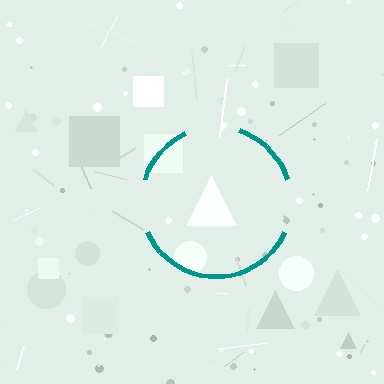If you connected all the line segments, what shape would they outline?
They would outline a circle.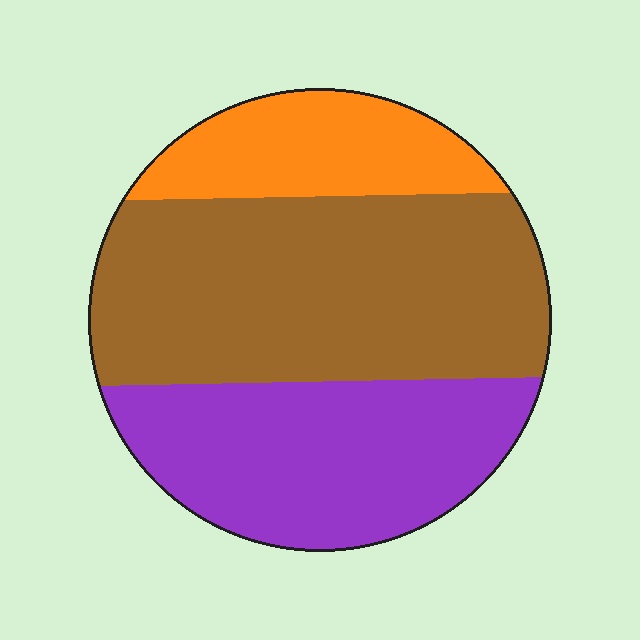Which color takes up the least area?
Orange, at roughly 20%.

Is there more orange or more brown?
Brown.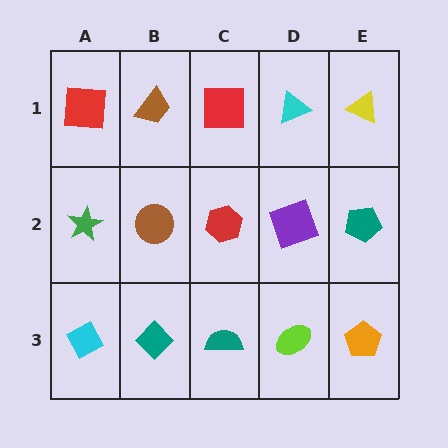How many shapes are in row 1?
5 shapes.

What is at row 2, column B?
A brown circle.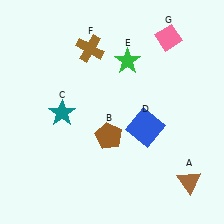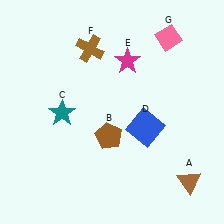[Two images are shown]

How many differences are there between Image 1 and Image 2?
There is 1 difference between the two images.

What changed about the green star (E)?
In Image 1, E is green. In Image 2, it changed to magenta.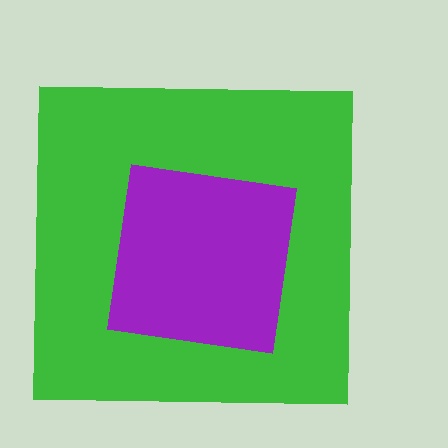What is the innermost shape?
The purple square.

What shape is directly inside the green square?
The purple square.